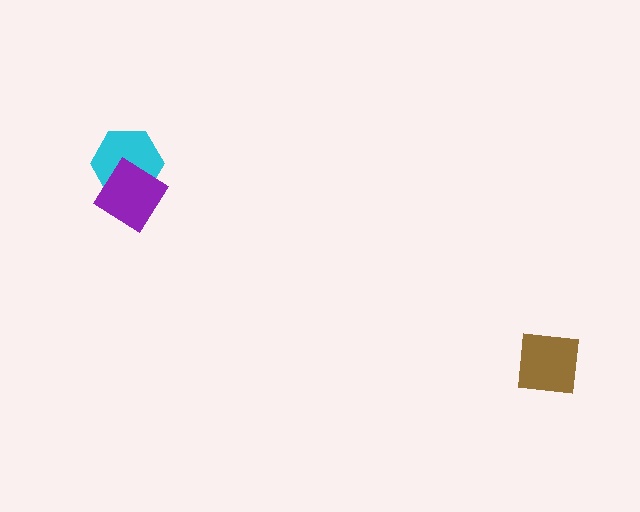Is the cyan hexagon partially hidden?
Yes, it is partially covered by another shape.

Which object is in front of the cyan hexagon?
The purple diamond is in front of the cyan hexagon.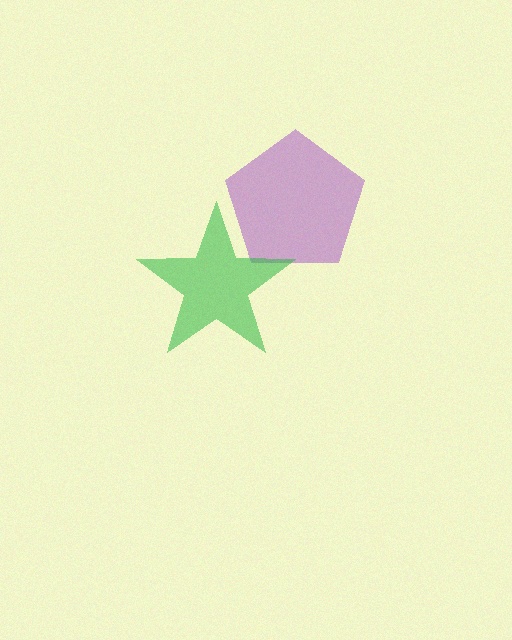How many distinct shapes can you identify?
There are 2 distinct shapes: a purple pentagon, a green star.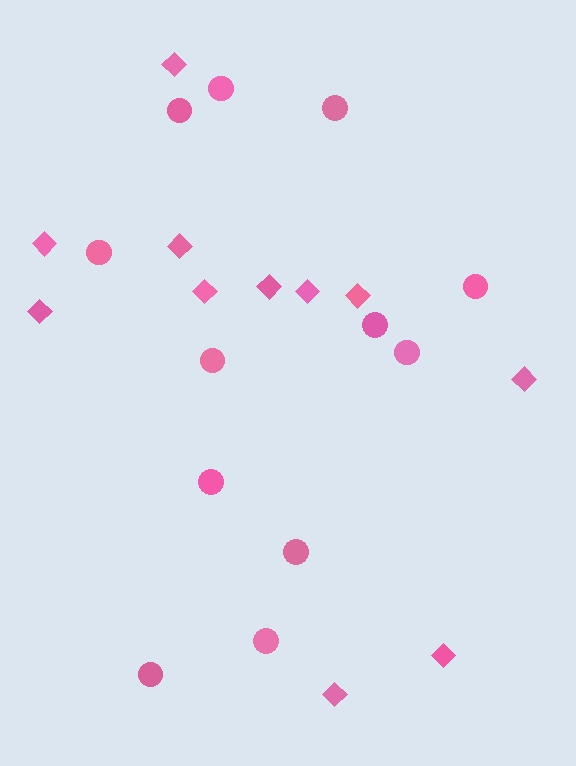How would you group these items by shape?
There are 2 groups: one group of diamonds (11) and one group of circles (12).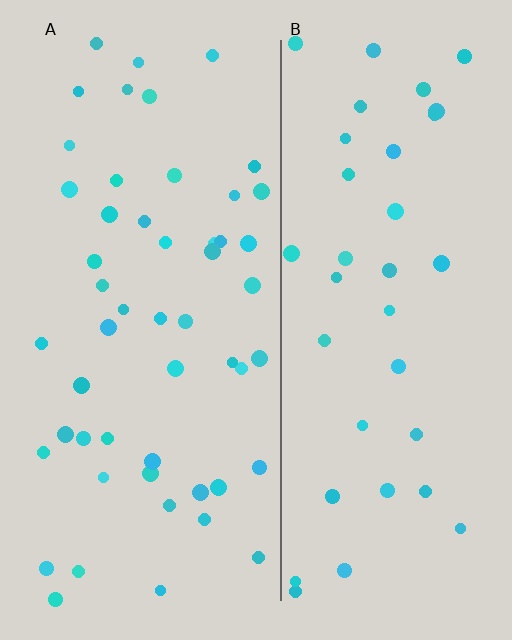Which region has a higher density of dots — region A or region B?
A (the left).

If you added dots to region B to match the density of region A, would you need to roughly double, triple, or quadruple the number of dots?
Approximately double.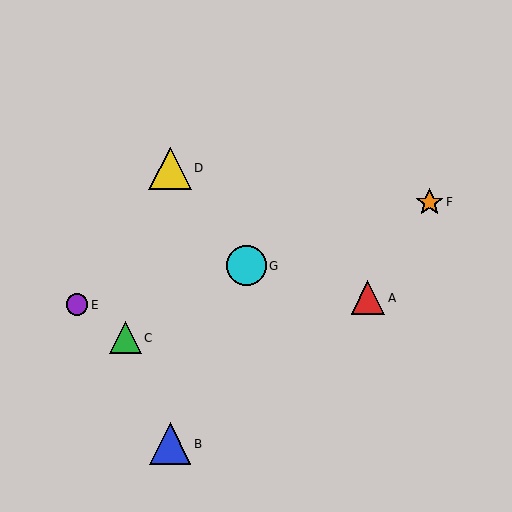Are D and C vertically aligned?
No, D is at x≈170 and C is at x≈126.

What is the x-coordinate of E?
Object E is at x≈77.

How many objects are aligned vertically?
2 objects (B, D) are aligned vertically.